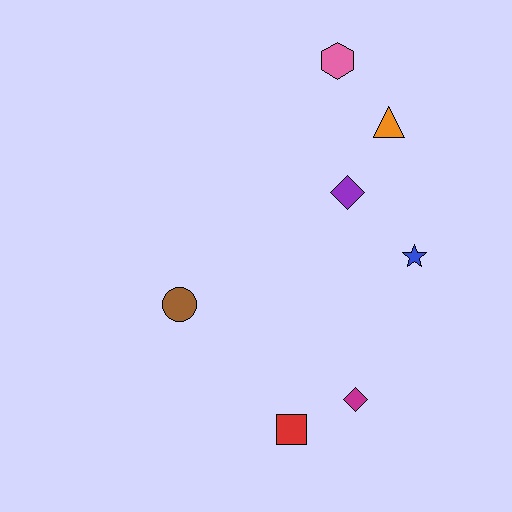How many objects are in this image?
There are 7 objects.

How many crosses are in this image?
There are no crosses.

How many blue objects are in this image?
There is 1 blue object.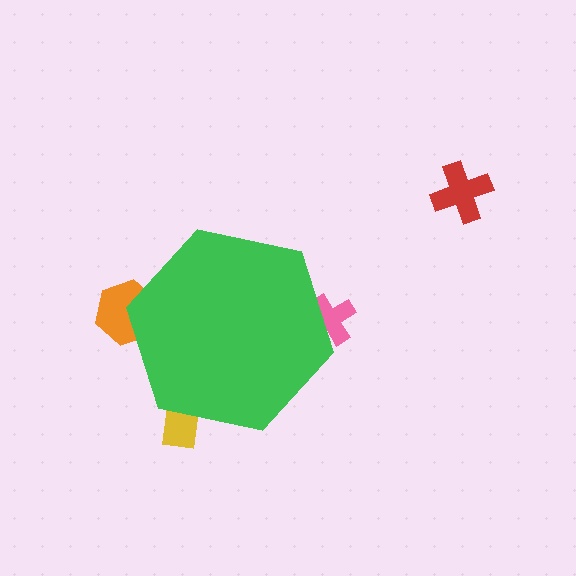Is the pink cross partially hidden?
Yes, the pink cross is partially hidden behind the green hexagon.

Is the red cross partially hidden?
No, the red cross is fully visible.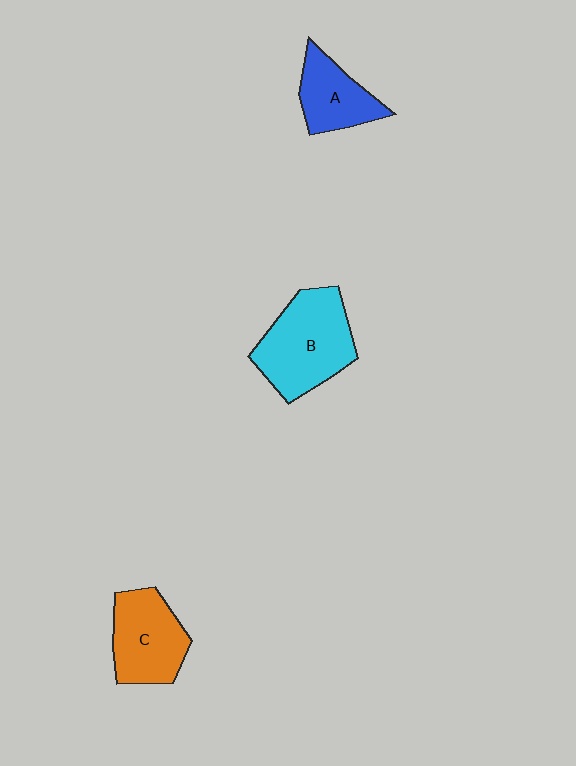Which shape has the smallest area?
Shape A (blue).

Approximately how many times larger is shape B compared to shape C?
Approximately 1.3 times.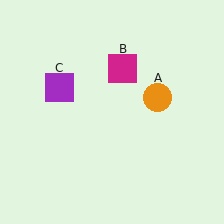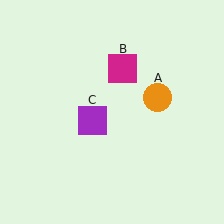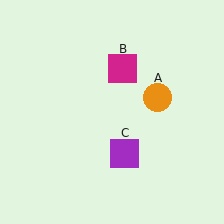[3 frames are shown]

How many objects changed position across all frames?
1 object changed position: purple square (object C).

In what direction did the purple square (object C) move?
The purple square (object C) moved down and to the right.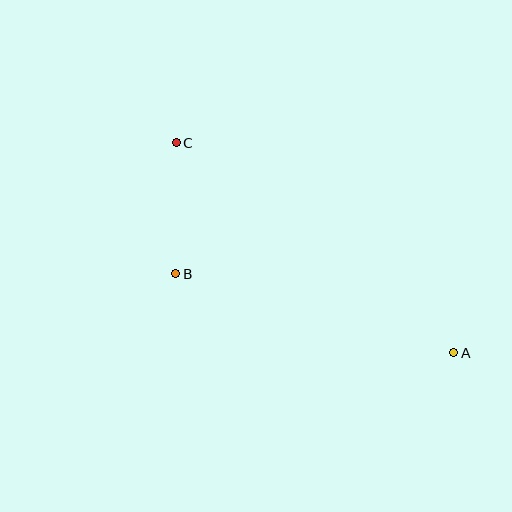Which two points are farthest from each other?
Points A and C are farthest from each other.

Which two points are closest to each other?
Points B and C are closest to each other.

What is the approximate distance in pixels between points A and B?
The distance between A and B is approximately 289 pixels.